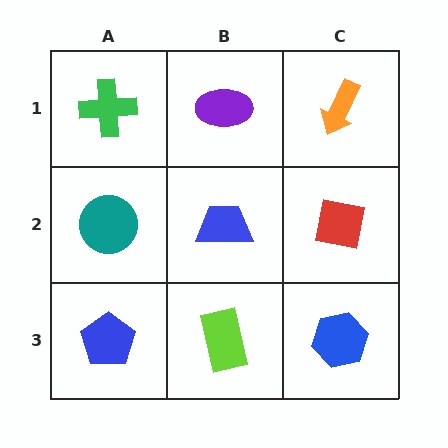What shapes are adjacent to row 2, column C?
An orange arrow (row 1, column C), a blue hexagon (row 3, column C), a blue trapezoid (row 2, column B).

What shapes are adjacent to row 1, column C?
A red square (row 2, column C), a purple ellipse (row 1, column B).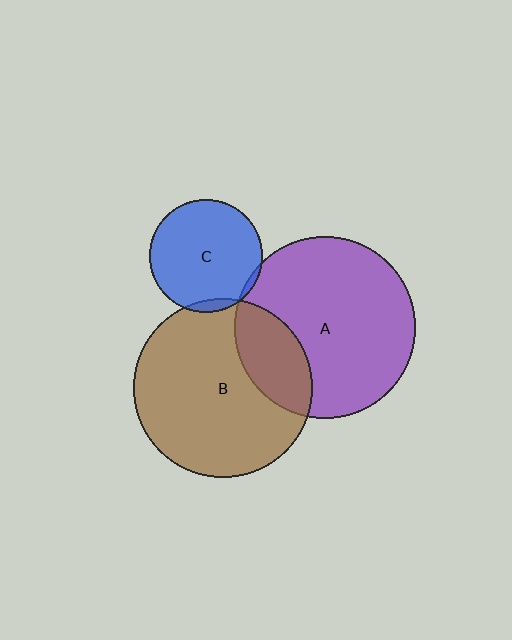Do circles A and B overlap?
Yes.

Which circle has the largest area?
Circle A (purple).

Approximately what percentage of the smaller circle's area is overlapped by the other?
Approximately 25%.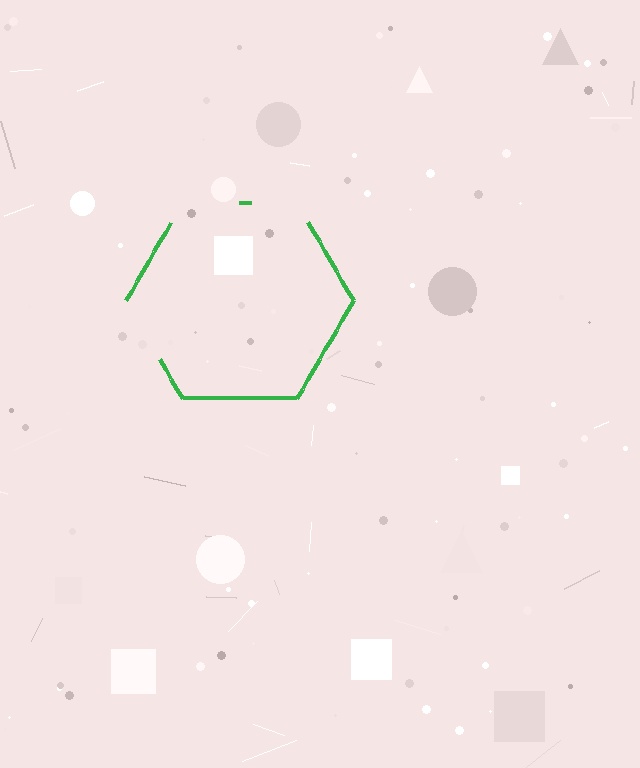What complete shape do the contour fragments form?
The contour fragments form a hexagon.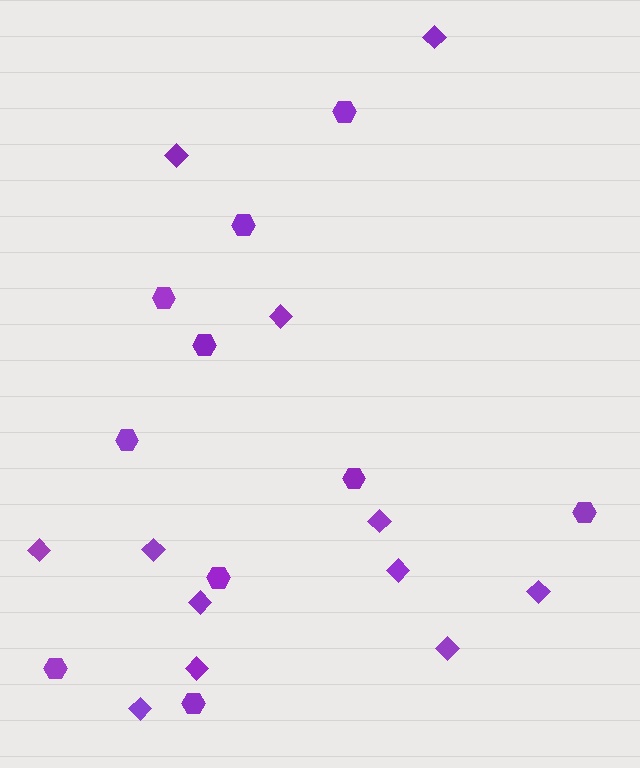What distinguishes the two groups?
There are 2 groups: one group of diamonds (12) and one group of hexagons (10).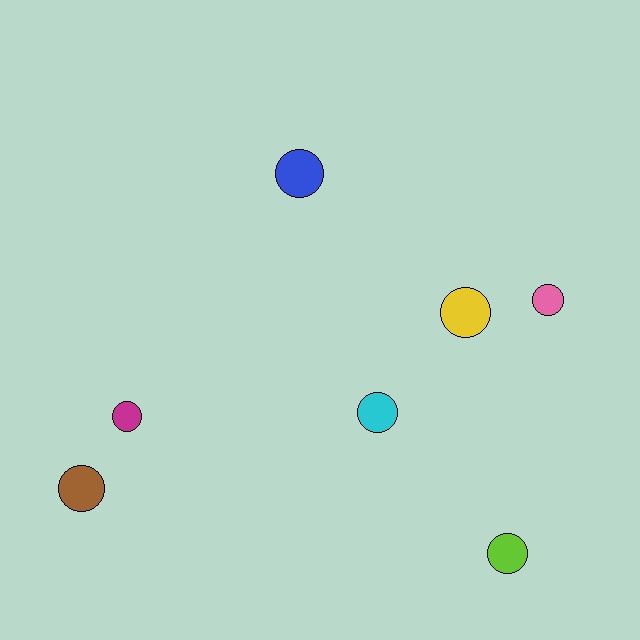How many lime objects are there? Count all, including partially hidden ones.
There is 1 lime object.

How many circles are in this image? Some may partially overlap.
There are 7 circles.